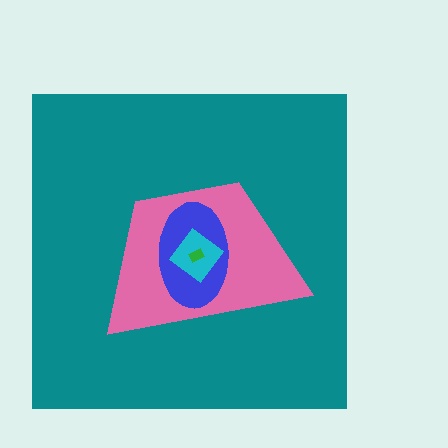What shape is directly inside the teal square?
The pink trapezoid.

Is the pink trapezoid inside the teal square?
Yes.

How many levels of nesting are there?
5.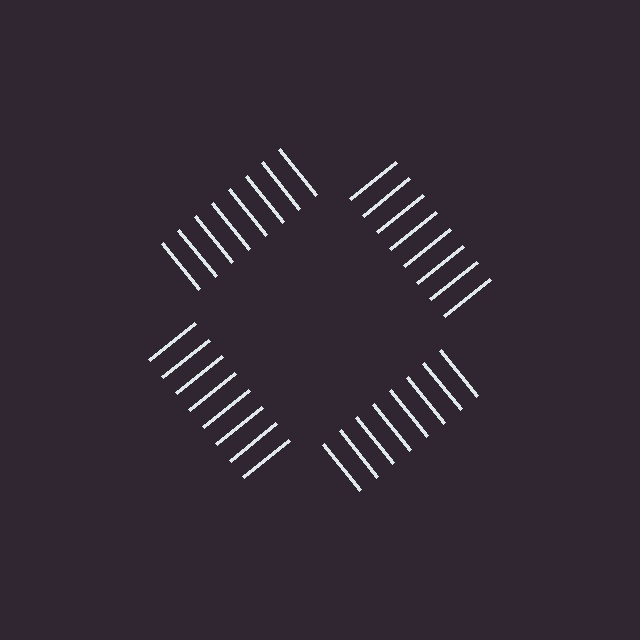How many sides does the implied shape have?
4 sides — the line-ends trace a square.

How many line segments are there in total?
32 — 8 along each of the 4 edges.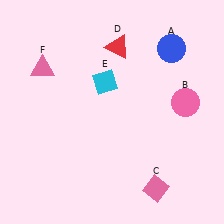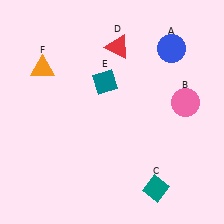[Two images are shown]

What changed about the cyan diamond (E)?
In Image 1, E is cyan. In Image 2, it changed to teal.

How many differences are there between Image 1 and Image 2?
There are 3 differences between the two images.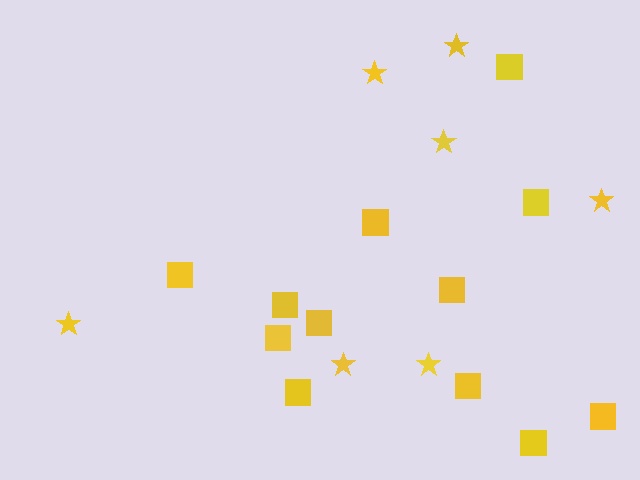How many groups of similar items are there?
There are 2 groups: one group of stars (7) and one group of squares (12).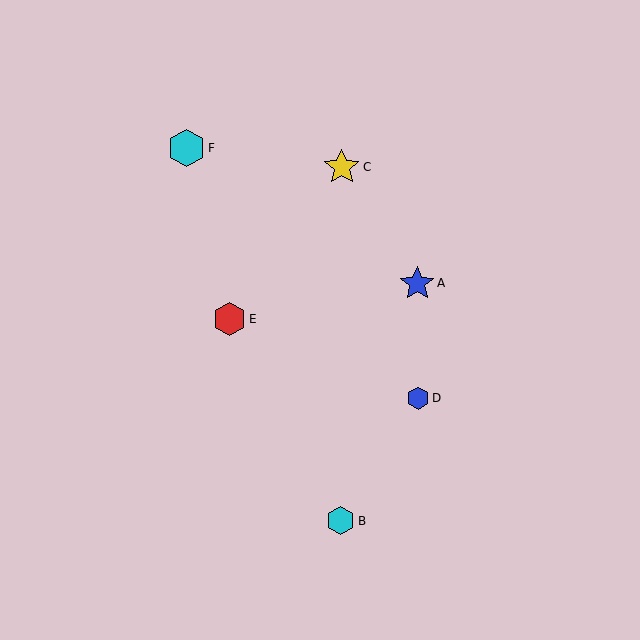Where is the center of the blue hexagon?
The center of the blue hexagon is at (418, 398).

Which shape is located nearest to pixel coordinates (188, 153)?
The cyan hexagon (labeled F) at (187, 148) is nearest to that location.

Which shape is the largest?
The cyan hexagon (labeled F) is the largest.